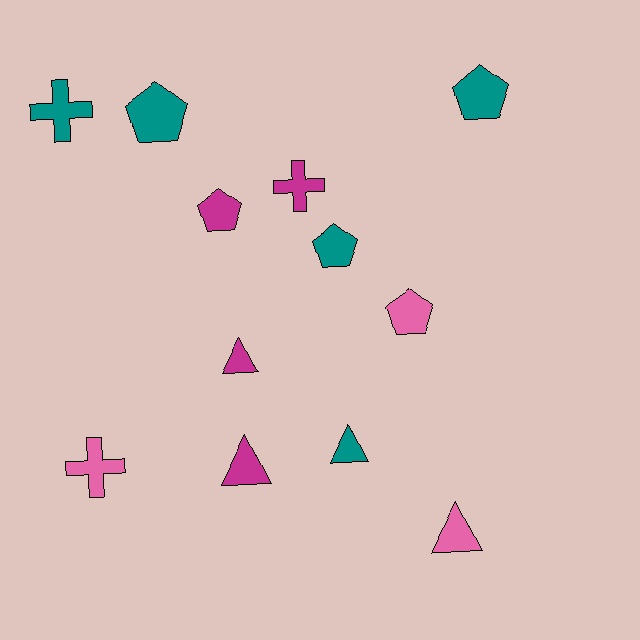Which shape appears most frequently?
Pentagon, with 5 objects.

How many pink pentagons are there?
There is 1 pink pentagon.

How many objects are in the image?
There are 12 objects.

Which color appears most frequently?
Teal, with 5 objects.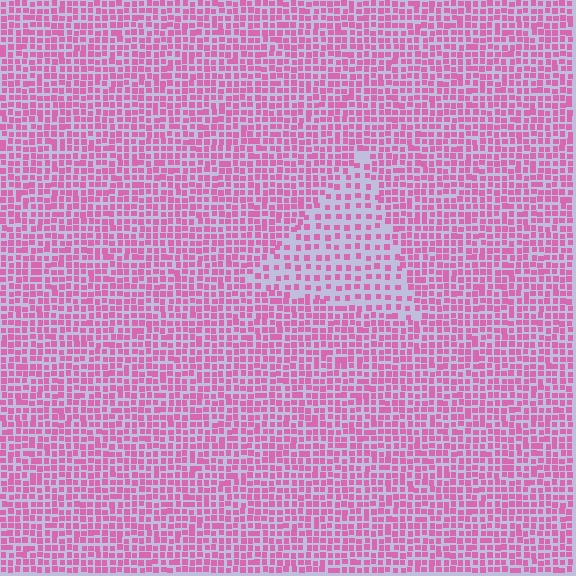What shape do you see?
I see a triangle.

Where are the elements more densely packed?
The elements are more densely packed outside the triangle boundary.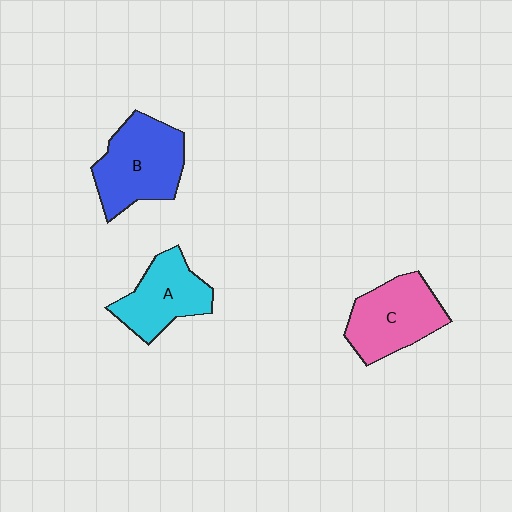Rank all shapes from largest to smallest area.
From largest to smallest: B (blue), C (pink), A (cyan).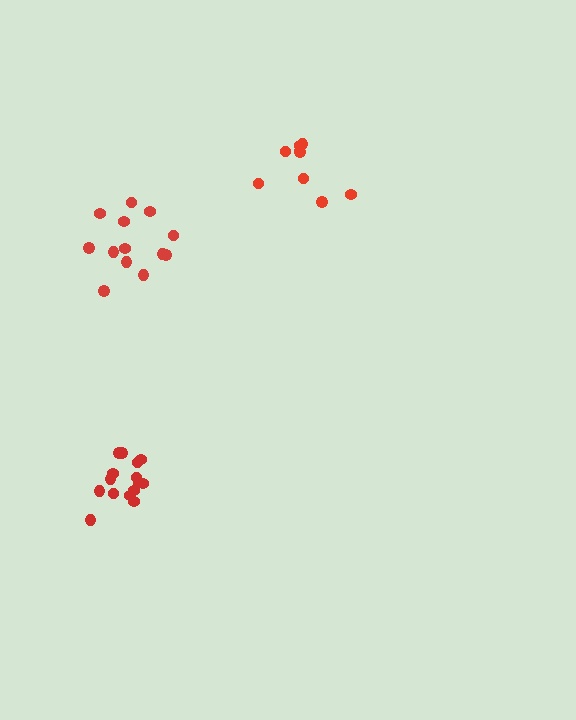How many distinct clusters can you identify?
There are 3 distinct clusters.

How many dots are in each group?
Group 1: 9 dots, Group 2: 15 dots, Group 3: 13 dots (37 total).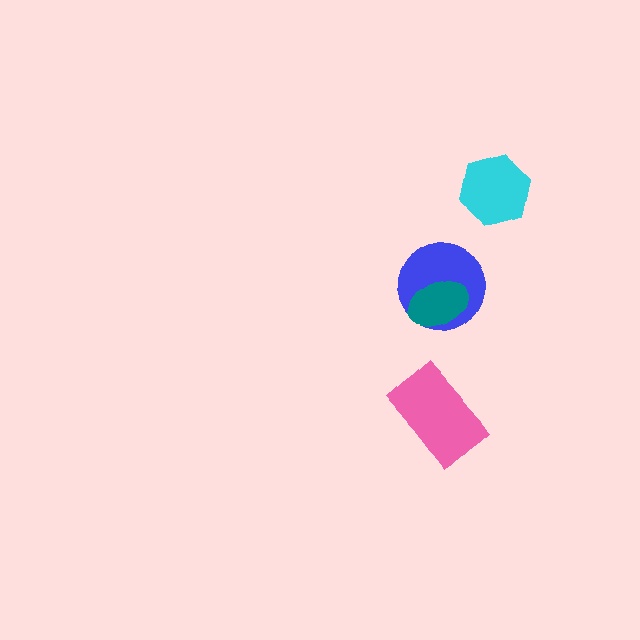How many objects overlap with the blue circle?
1 object overlaps with the blue circle.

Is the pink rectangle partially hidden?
No, no other shape covers it.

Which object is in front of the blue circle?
The teal ellipse is in front of the blue circle.